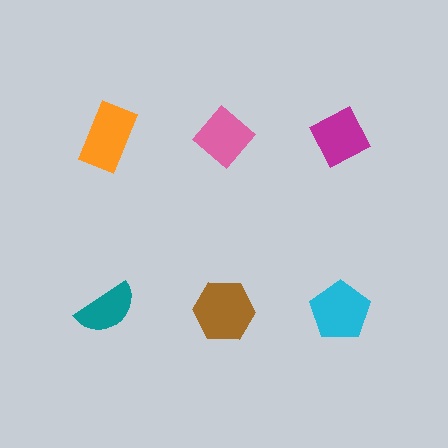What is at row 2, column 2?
A brown hexagon.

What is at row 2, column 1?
A teal semicircle.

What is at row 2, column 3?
A cyan pentagon.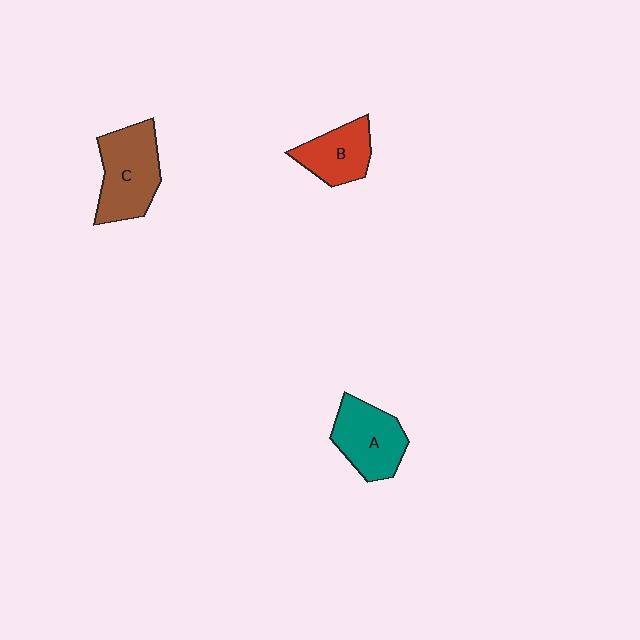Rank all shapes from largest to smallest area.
From largest to smallest: C (brown), A (teal), B (red).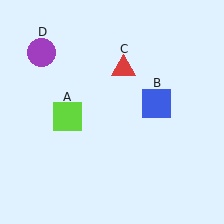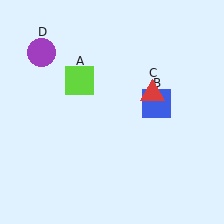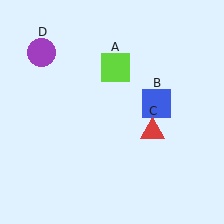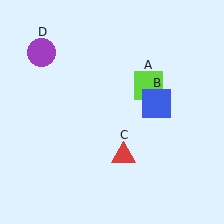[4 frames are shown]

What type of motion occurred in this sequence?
The lime square (object A), red triangle (object C) rotated clockwise around the center of the scene.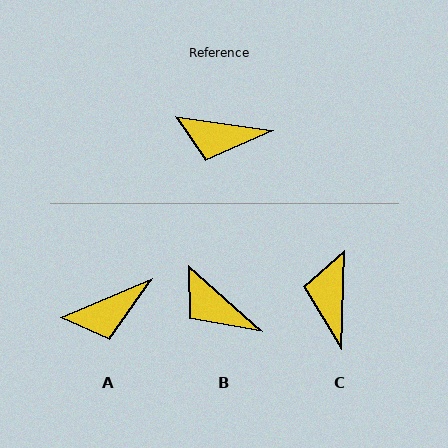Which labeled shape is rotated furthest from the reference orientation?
C, about 83 degrees away.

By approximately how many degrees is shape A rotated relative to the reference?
Approximately 31 degrees counter-clockwise.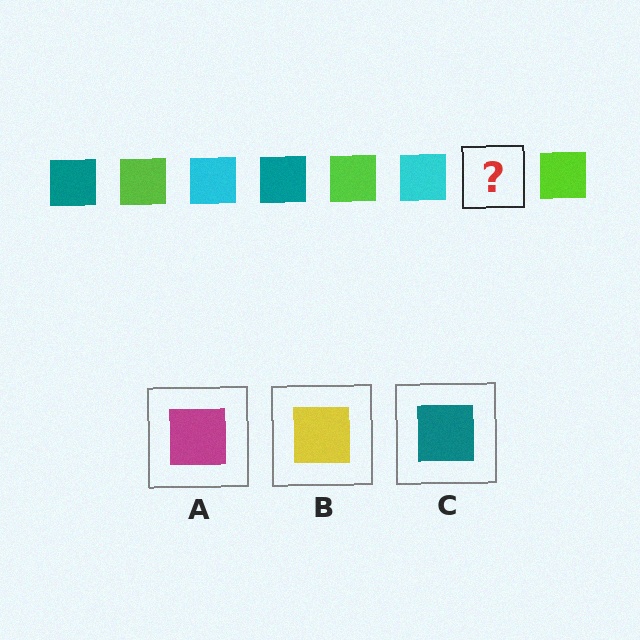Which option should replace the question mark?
Option C.